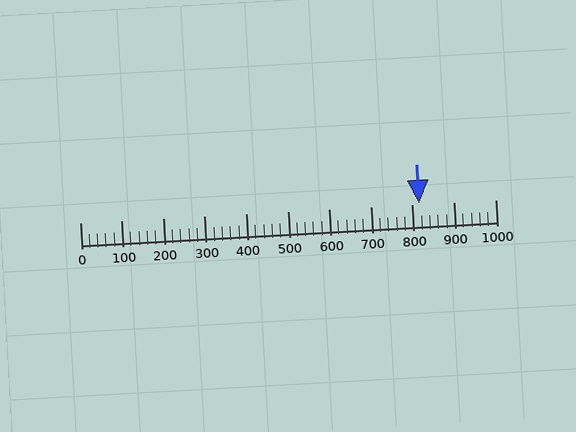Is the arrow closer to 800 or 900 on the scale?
The arrow is closer to 800.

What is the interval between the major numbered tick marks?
The major tick marks are spaced 100 units apart.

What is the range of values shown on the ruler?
The ruler shows values from 0 to 1000.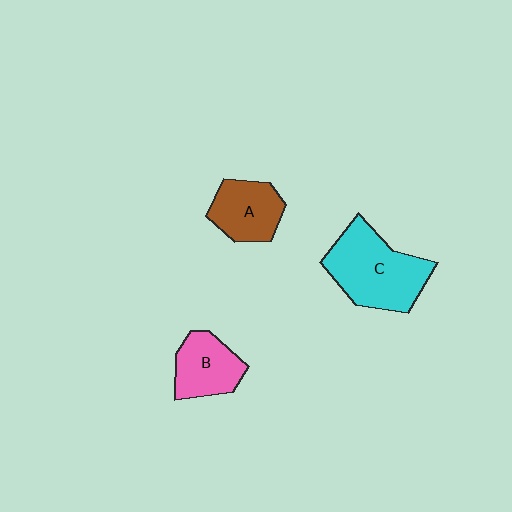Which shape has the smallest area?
Shape B (pink).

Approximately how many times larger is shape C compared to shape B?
Approximately 1.7 times.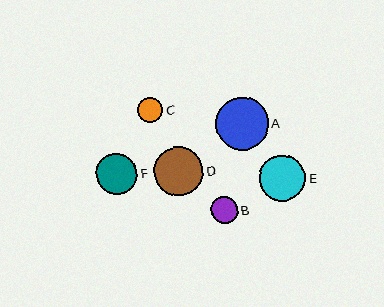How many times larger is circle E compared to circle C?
Circle E is approximately 1.8 times the size of circle C.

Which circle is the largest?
Circle A is the largest with a size of approximately 53 pixels.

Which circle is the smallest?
Circle C is the smallest with a size of approximately 25 pixels.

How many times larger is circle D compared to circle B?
Circle D is approximately 1.8 times the size of circle B.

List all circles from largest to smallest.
From largest to smallest: A, D, E, F, B, C.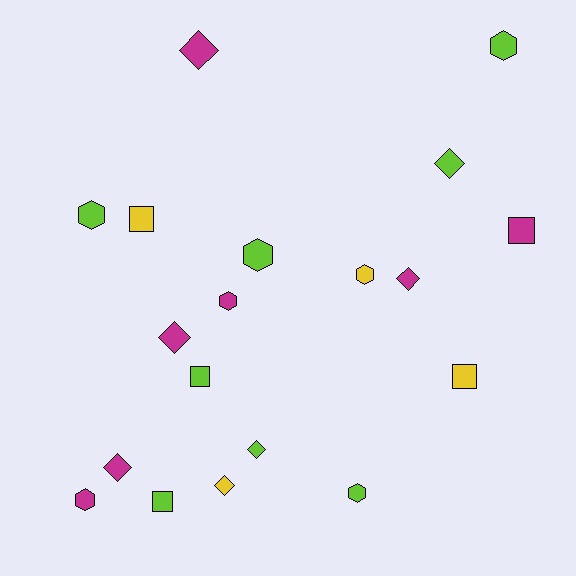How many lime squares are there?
There are 2 lime squares.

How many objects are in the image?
There are 19 objects.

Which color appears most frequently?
Lime, with 8 objects.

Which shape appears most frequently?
Hexagon, with 7 objects.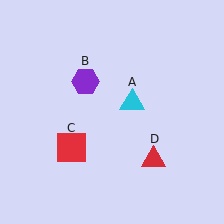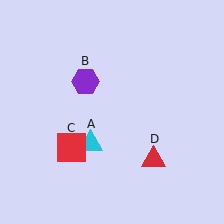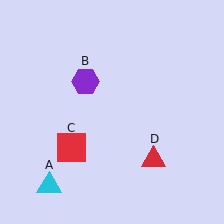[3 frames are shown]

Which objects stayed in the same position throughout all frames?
Purple hexagon (object B) and red square (object C) and red triangle (object D) remained stationary.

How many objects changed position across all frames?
1 object changed position: cyan triangle (object A).